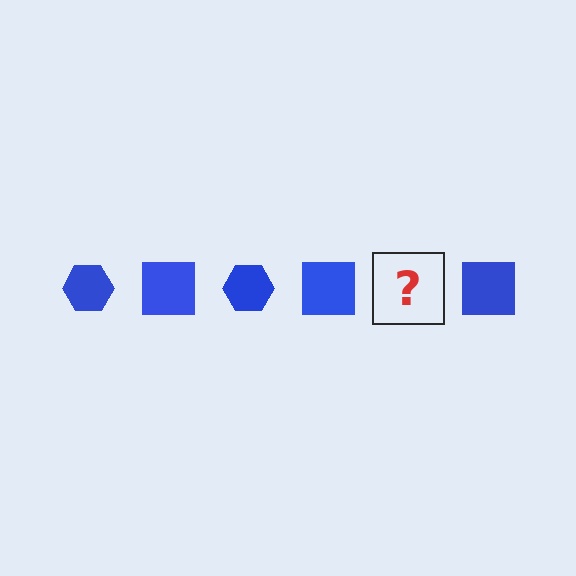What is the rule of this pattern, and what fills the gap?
The rule is that the pattern cycles through hexagon, square shapes in blue. The gap should be filled with a blue hexagon.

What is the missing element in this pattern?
The missing element is a blue hexagon.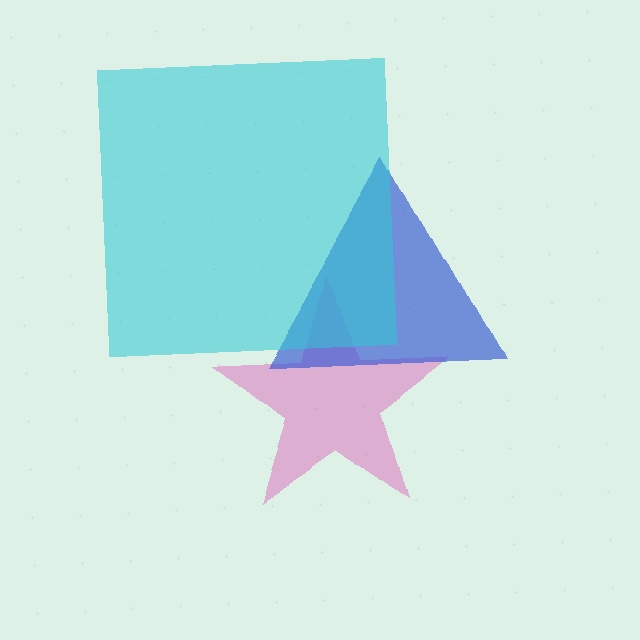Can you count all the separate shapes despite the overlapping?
Yes, there are 3 separate shapes.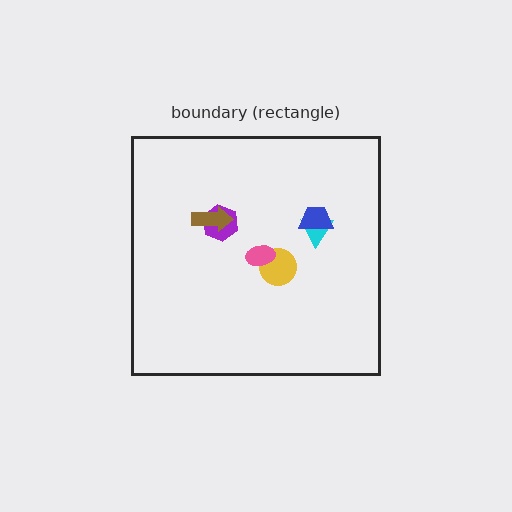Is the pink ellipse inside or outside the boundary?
Inside.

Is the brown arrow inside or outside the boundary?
Inside.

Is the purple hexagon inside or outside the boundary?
Inside.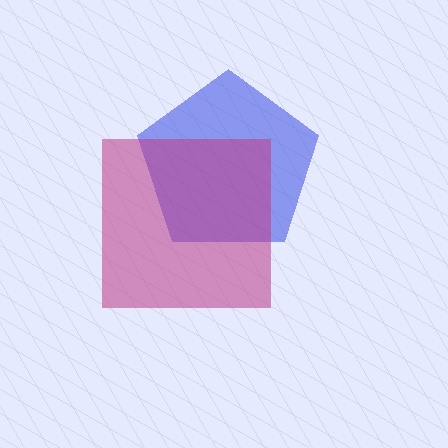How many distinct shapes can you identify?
There are 2 distinct shapes: a blue pentagon, a magenta square.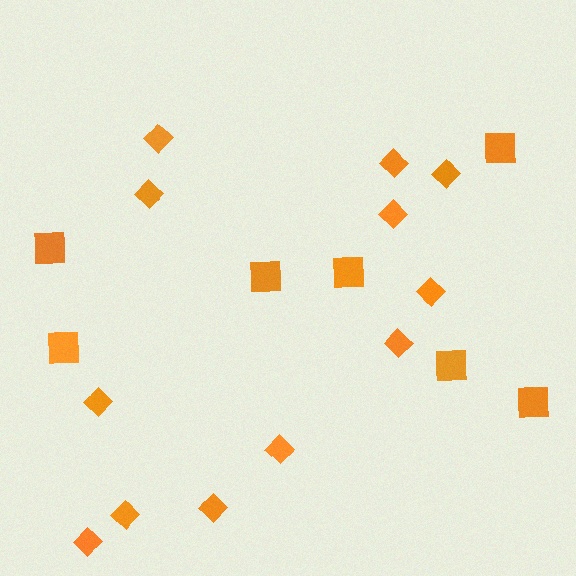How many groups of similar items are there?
There are 2 groups: one group of squares (7) and one group of diamonds (12).